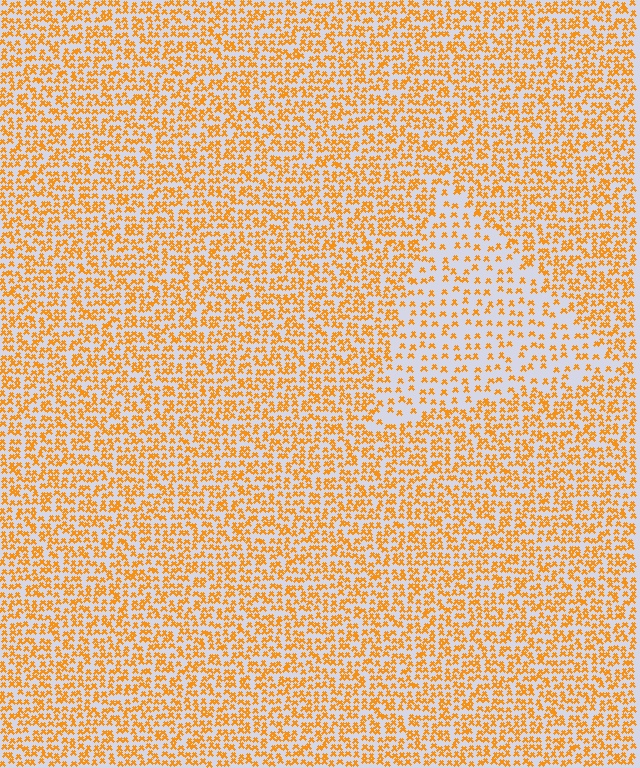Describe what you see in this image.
The image contains small orange elements arranged at two different densities. A triangle-shaped region is visible where the elements are less densely packed than the surrounding area.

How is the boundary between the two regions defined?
The boundary is defined by a change in element density (approximately 2.1x ratio). All elements are the same color, size, and shape.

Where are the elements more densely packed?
The elements are more densely packed outside the triangle boundary.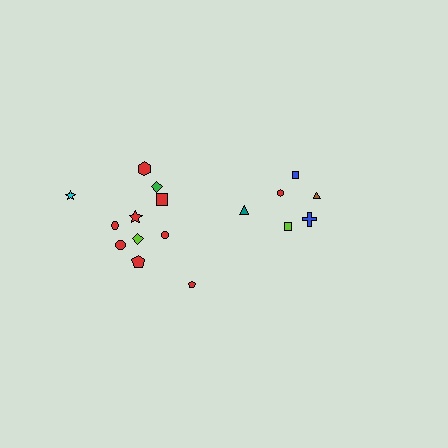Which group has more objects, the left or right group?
The left group.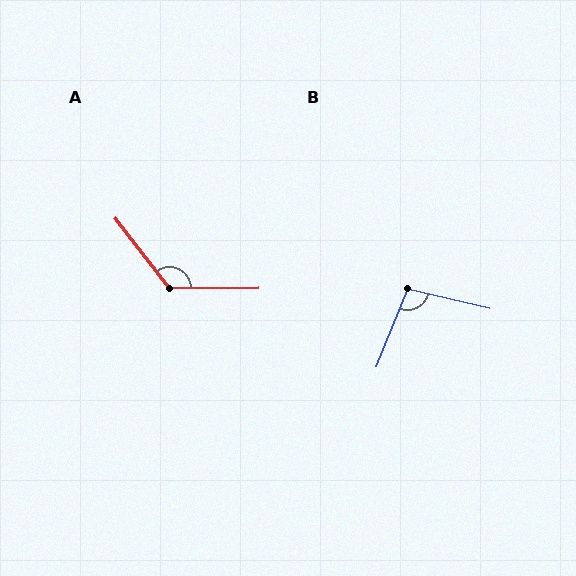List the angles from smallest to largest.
B (99°), A (127°).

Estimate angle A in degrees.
Approximately 127 degrees.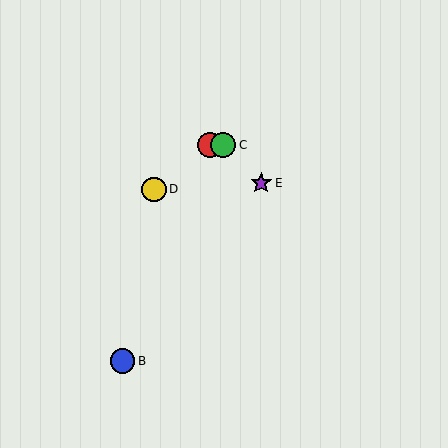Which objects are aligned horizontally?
Objects A, C are aligned horizontally.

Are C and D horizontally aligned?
No, C is at y≈145 and D is at y≈189.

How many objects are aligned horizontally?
2 objects (A, C) are aligned horizontally.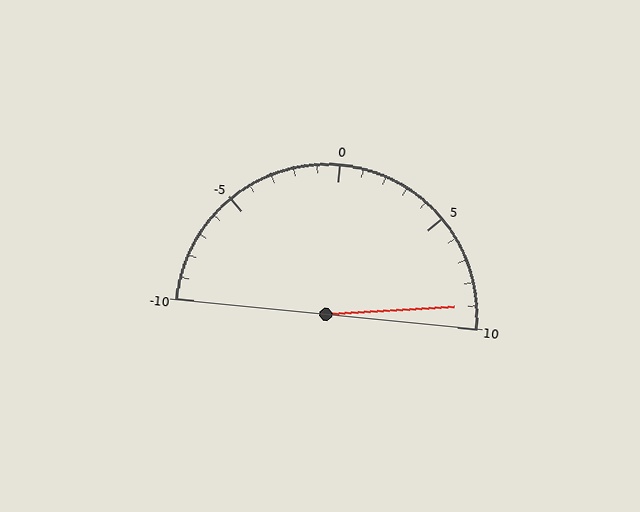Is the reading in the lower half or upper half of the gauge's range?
The reading is in the upper half of the range (-10 to 10).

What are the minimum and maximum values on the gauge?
The gauge ranges from -10 to 10.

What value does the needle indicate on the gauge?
The needle indicates approximately 9.